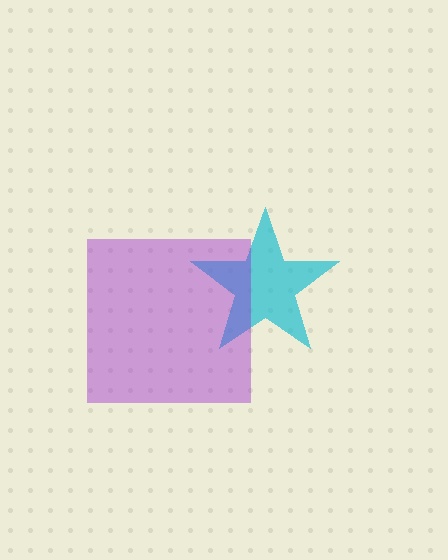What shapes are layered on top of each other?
The layered shapes are: a cyan star, a purple square.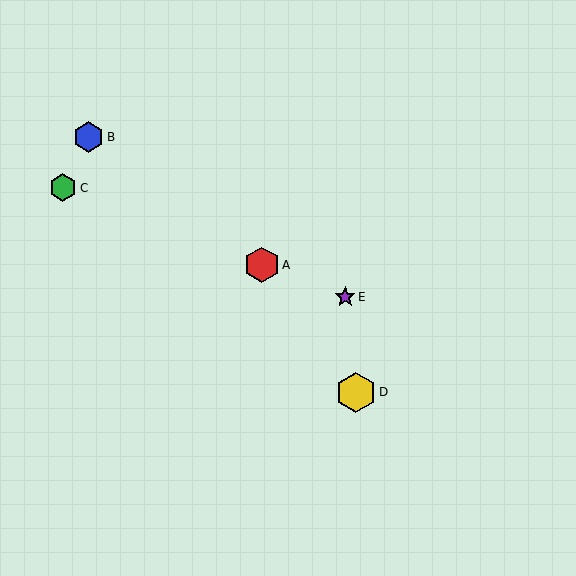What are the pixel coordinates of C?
Object C is at (63, 188).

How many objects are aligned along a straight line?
3 objects (A, C, E) are aligned along a straight line.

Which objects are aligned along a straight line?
Objects A, C, E are aligned along a straight line.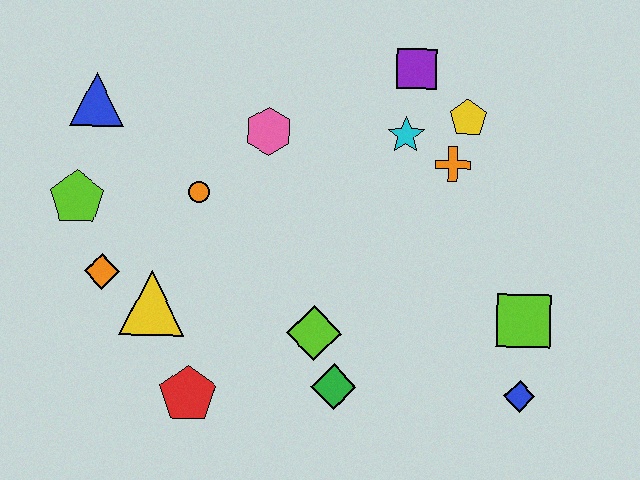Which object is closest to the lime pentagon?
The orange diamond is closest to the lime pentagon.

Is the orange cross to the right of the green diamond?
Yes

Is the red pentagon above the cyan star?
No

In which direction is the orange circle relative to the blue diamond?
The orange circle is to the left of the blue diamond.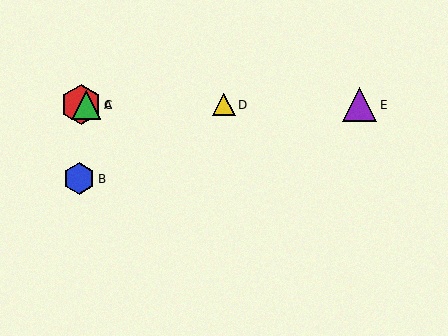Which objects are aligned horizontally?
Objects A, C, D, E are aligned horizontally.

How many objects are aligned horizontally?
4 objects (A, C, D, E) are aligned horizontally.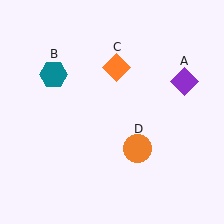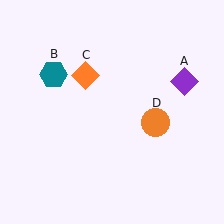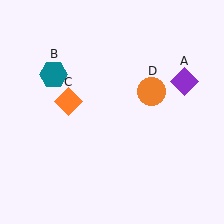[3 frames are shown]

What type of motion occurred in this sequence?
The orange diamond (object C), orange circle (object D) rotated counterclockwise around the center of the scene.